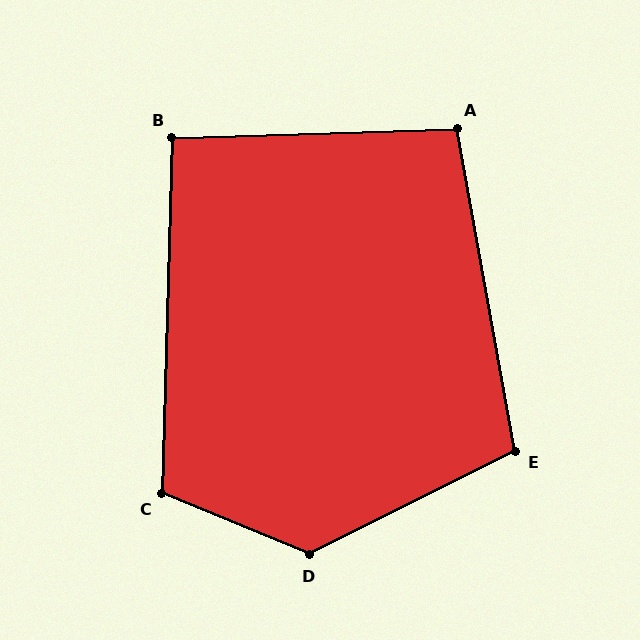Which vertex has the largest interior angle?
D, at approximately 131 degrees.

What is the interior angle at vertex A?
Approximately 98 degrees (obtuse).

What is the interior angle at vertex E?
Approximately 107 degrees (obtuse).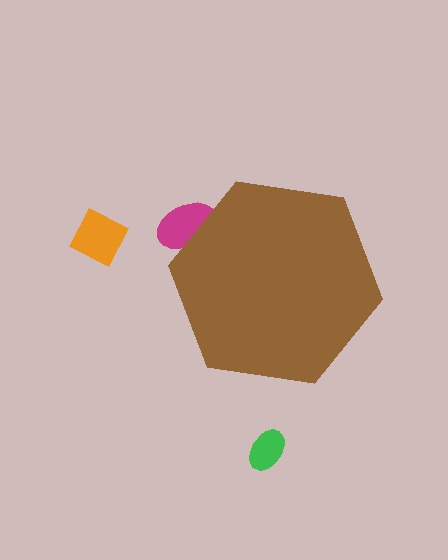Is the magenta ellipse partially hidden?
Yes, the magenta ellipse is partially hidden behind the brown hexagon.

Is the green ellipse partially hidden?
No, the green ellipse is fully visible.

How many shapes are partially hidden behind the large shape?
1 shape is partially hidden.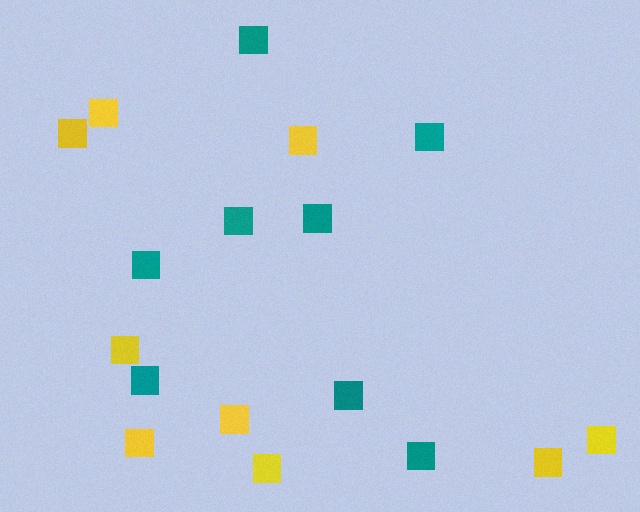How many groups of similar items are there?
There are 2 groups: one group of teal squares (8) and one group of yellow squares (9).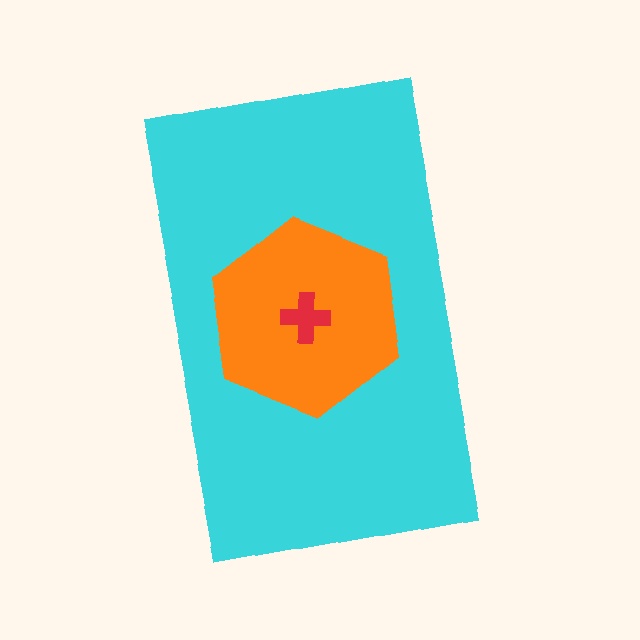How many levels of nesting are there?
3.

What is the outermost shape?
The cyan rectangle.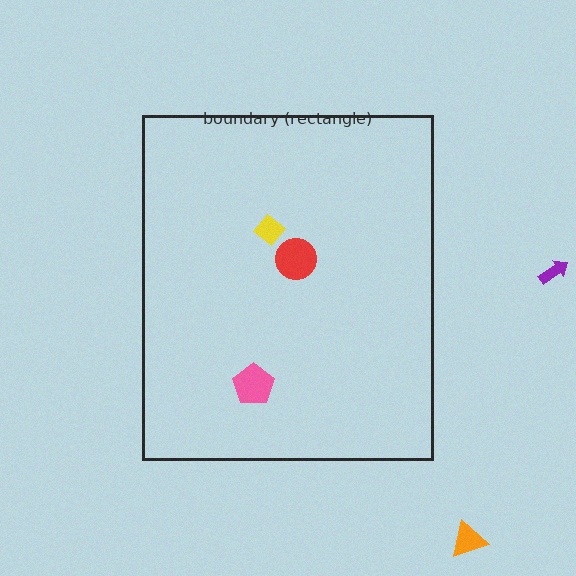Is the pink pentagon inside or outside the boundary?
Inside.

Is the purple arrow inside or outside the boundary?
Outside.